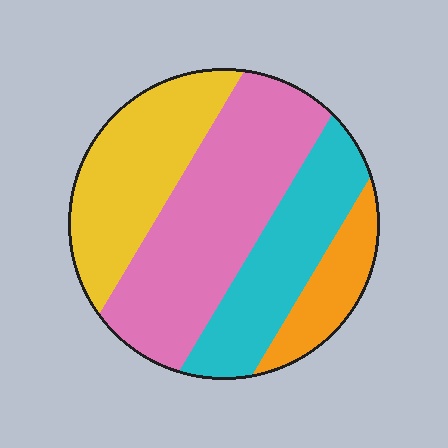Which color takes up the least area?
Orange, at roughly 10%.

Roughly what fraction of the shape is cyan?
Cyan takes up between a sixth and a third of the shape.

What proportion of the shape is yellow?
Yellow takes up about one quarter (1/4) of the shape.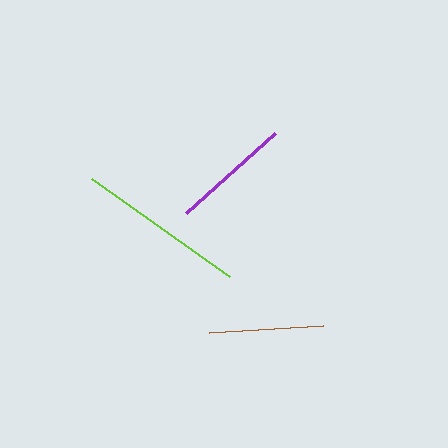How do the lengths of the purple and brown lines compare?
The purple and brown lines are approximately the same length.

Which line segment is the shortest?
The brown line is the shortest at approximately 114 pixels.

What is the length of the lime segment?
The lime segment is approximately 169 pixels long.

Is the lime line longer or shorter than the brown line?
The lime line is longer than the brown line.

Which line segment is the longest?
The lime line is the longest at approximately 169 pixels.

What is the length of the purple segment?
The purple segment is approximately 119 pixels long.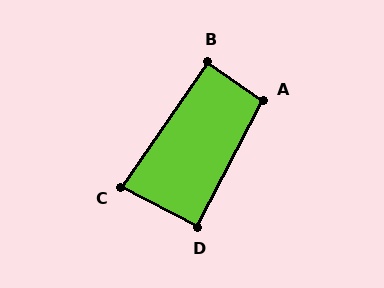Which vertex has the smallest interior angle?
C, at approximately 83 degrees.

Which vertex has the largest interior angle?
A, at approximately 97 degrees.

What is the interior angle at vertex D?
Approximately 90 degrees (approximately right).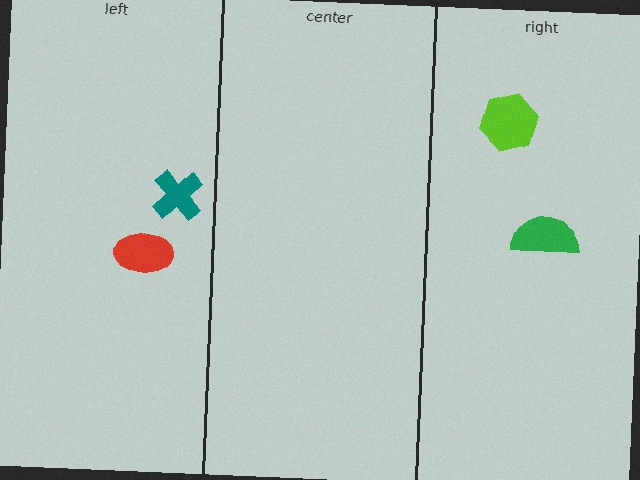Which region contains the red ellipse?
The left region.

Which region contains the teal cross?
The left region.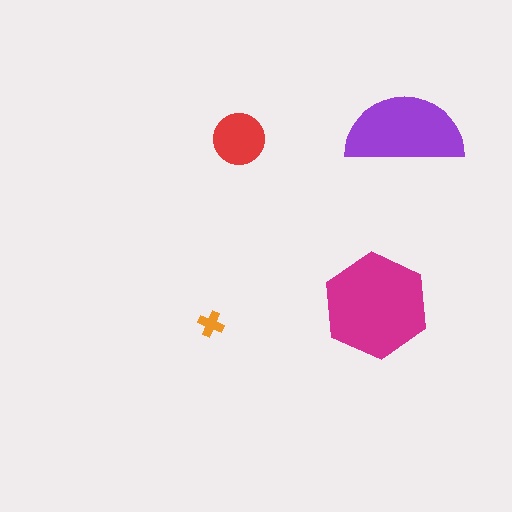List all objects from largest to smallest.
The magenta hexagon, the purple semicircle, the red circle, the orange cross.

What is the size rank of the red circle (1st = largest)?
3rd.